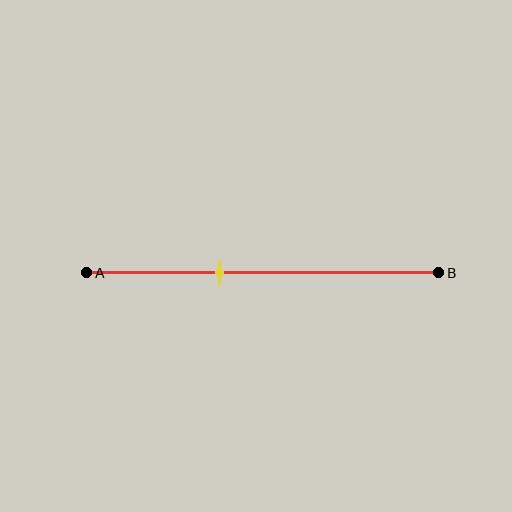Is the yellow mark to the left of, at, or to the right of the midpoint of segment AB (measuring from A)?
The yellow mark is to the left of the midpoint of segment AB.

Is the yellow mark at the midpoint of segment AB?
No, the mark is at about 40% from A, not at the 50% midpoint.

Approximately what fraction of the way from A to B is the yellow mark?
The yellow mark is approximately 40% of the way from A to B.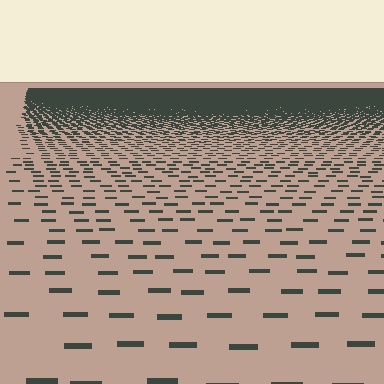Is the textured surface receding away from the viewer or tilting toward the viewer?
The surface is receding away from the viewer. Texture elements get smaller and denser toward the top.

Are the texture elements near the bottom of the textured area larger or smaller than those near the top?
Larger. Near the bottom, elements are closer to the viewer and appear at a bigger on-screen size.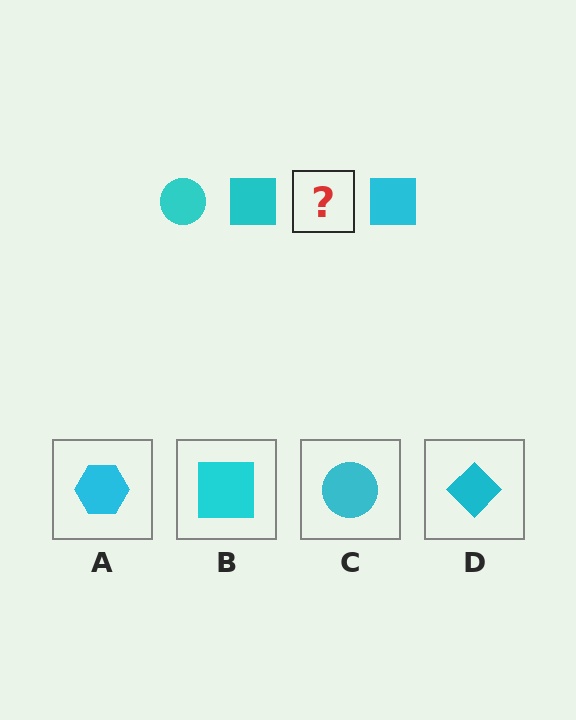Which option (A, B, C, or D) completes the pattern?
C.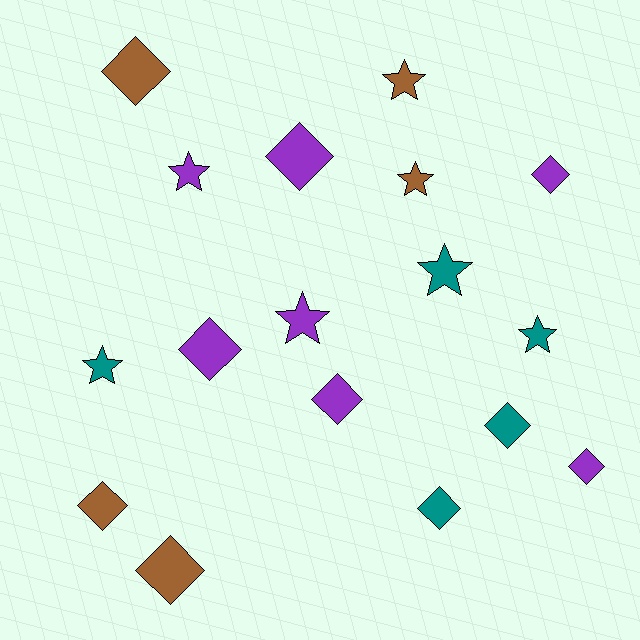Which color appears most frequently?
Purple, with 7 objects.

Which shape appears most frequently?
Diamond, with 10 objects.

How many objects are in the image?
There are 17 objects.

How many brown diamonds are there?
There are 3 brown diamonds.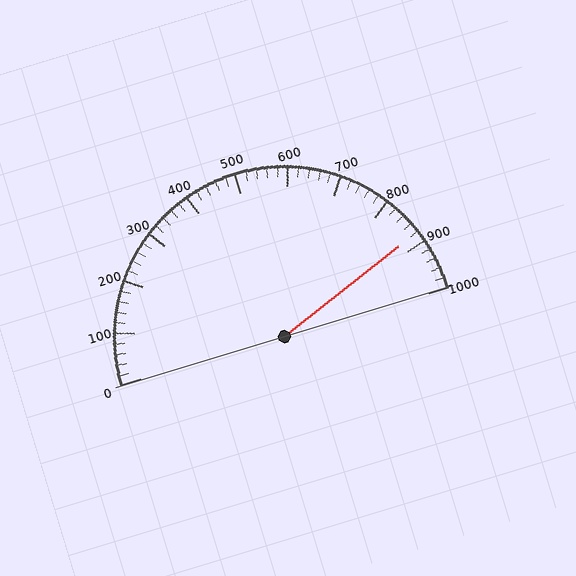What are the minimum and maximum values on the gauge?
The gauge ranges from 0 to 1000.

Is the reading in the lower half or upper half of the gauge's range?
The reading is in the upper half of the range (0 to 1000).